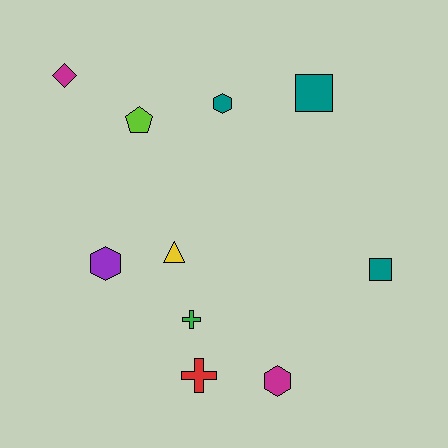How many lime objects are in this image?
There is 1 lime object.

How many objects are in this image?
There are 10 objects.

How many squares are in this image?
There are 2 squares.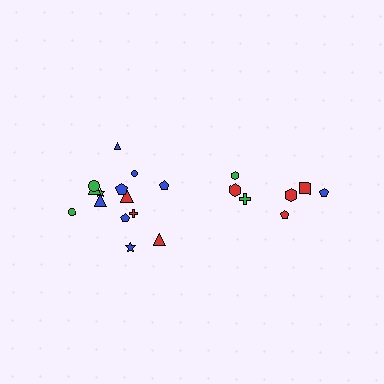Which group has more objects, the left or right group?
The left group.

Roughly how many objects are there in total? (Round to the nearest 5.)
Roughly 20 objects in total.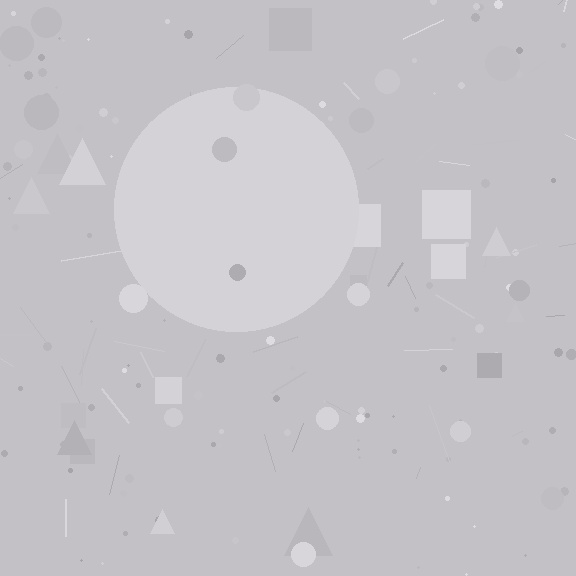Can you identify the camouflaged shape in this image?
The camouflaged shape is a circle.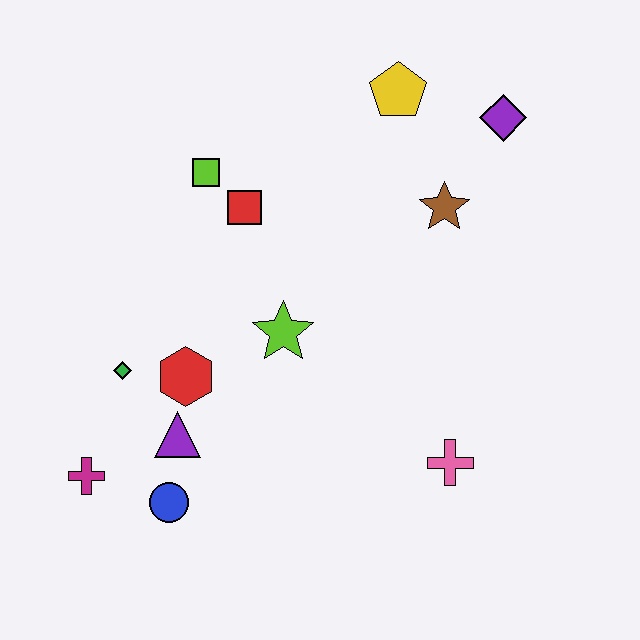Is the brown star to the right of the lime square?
Yes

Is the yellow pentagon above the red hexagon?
Yes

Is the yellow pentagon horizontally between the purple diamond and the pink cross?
No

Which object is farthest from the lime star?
The purple diamond is farthest from the lime star.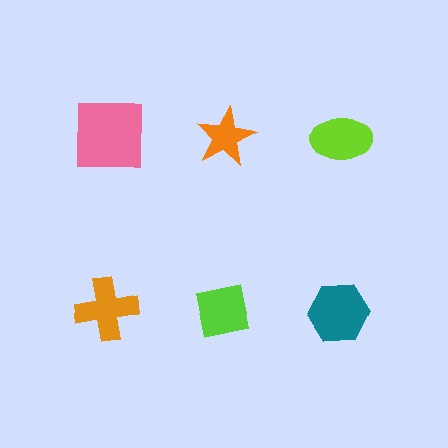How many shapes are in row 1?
3 shapes.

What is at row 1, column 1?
A pink square.